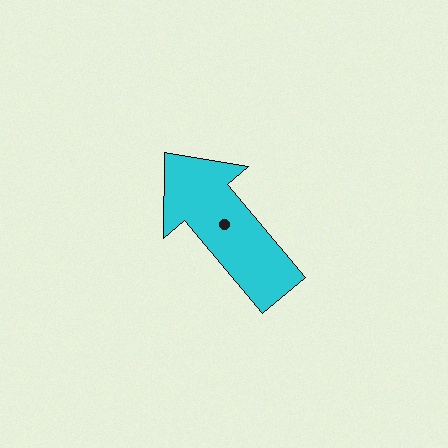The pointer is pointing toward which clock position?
Roughly 11 o'clock.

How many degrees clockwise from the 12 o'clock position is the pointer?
Approximately 320 degrees.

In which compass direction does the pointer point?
Northwest.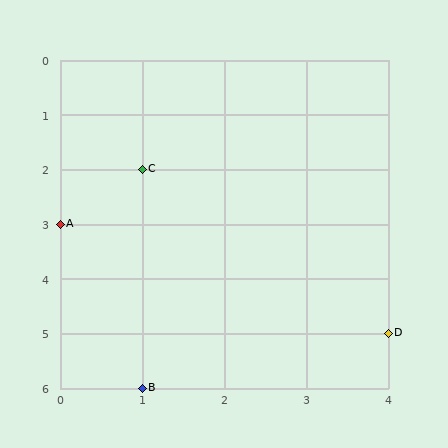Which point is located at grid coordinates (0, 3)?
Point A is at (0, 3).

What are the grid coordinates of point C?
Point C is at grid coordinates (1, 2).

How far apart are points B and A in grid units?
Points B and A are 1 column and 3 rows apart (about 3.2 grid units diagonally).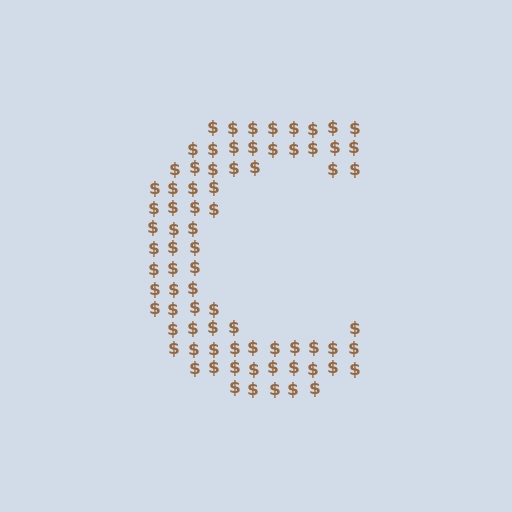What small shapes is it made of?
It is made of small dollar signs.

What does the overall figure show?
The overall figure shows the letter C.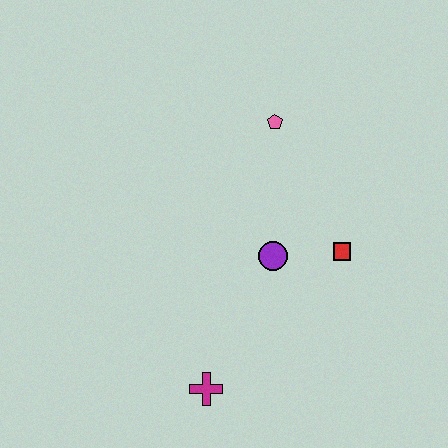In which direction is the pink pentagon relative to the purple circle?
The pink pentagon is above the purple circle.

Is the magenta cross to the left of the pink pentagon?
Yes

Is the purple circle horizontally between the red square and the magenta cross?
Yes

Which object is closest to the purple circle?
The red square is closest to the purple circle.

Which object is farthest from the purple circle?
The magenta cross is farthest from the purple circle.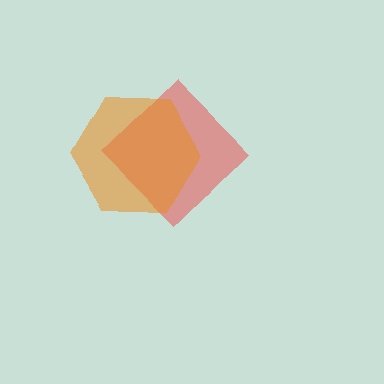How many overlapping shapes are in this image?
There are 2 overlapping shapes in the image.